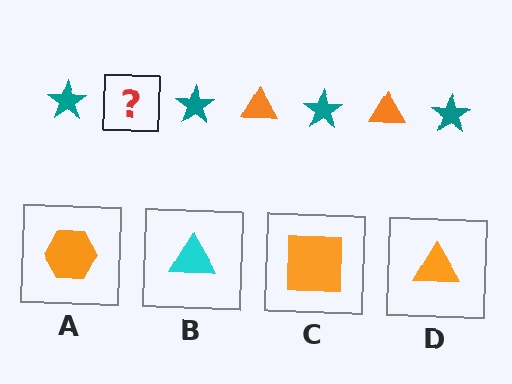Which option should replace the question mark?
Option D.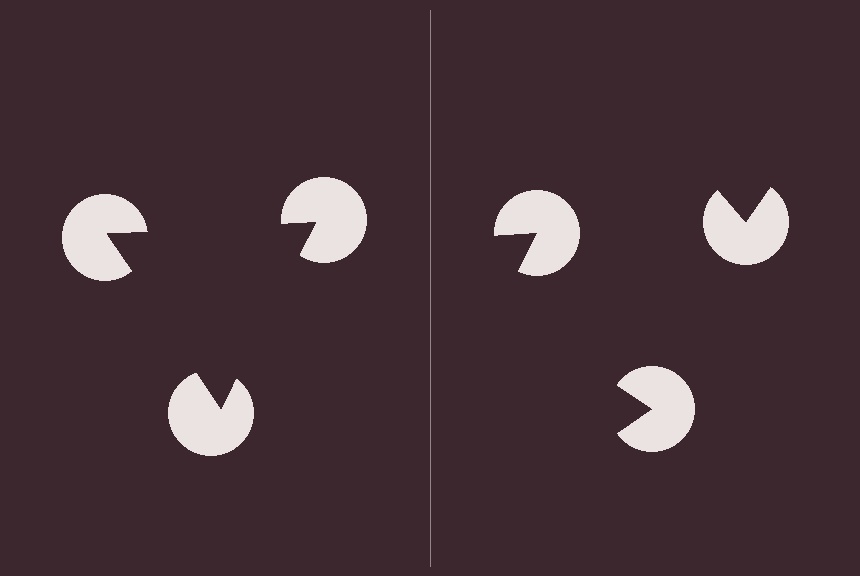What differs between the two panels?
The pac-man discs are positioned identically on both sides; only the wedge orientations differ. On the left they align to a triangle; on the right they are misaligned.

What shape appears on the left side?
An illusory triangle.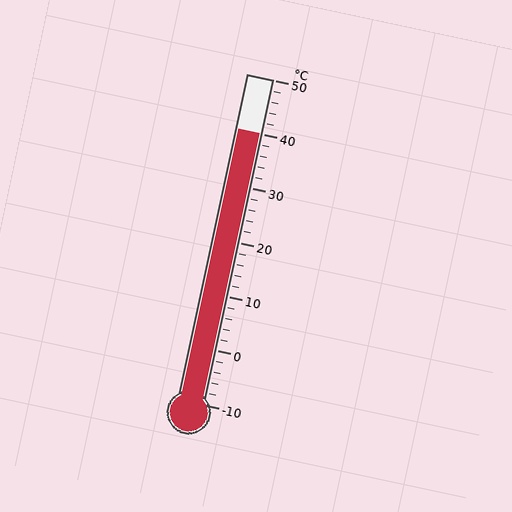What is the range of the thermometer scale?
The thermometer scale ranges from -10°C to 50°C.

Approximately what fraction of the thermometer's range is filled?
The thermometer is filled to approximately 85% of its range.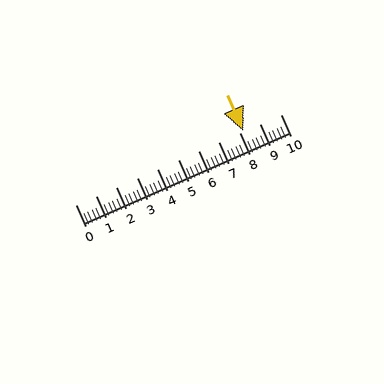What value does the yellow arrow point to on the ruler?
The yellow arrow points to approximately 8.2.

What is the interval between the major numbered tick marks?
The major tick marks are spaced 1 units apart.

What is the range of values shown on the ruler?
The ruler shows values from 0 to 10.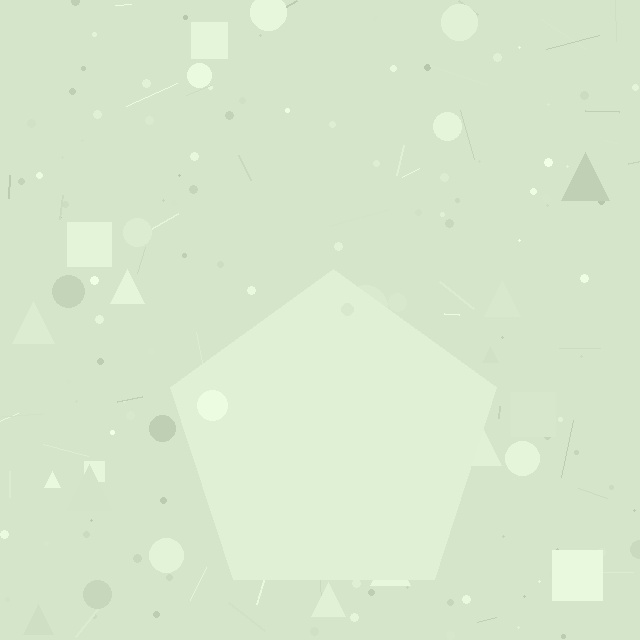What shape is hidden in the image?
A pentagon is hidden in the image.